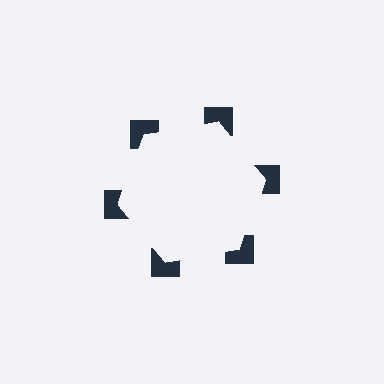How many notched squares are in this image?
There are 6 — one at each vertex of the illusory hexagon.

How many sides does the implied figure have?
6 sides.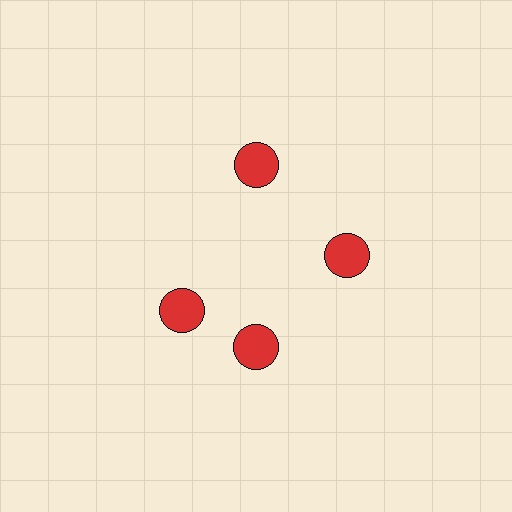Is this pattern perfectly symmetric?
No. The 4 red circles are arranged in a ring, but one element near the 9 o'clock position is rotated out of alignment along the ring, breaking the 4-fold rotational symmetry.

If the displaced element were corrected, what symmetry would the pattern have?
It would have 4-fold rotational symmetry — the pattern would map onto itself every 90 degrees.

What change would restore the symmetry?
The symmetry would be restored by rotating it back into even spacing with its neighbors so that all 4 circles sit at equal angles and equal distance from the center.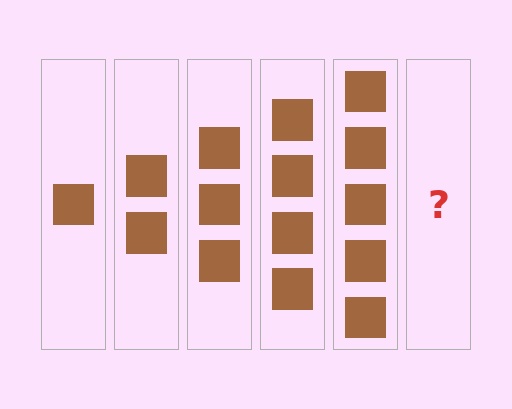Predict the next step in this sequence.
The next step is 6 squares.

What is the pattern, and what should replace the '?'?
The pattern is that each step adds one more square. The '?' should be 6 squares.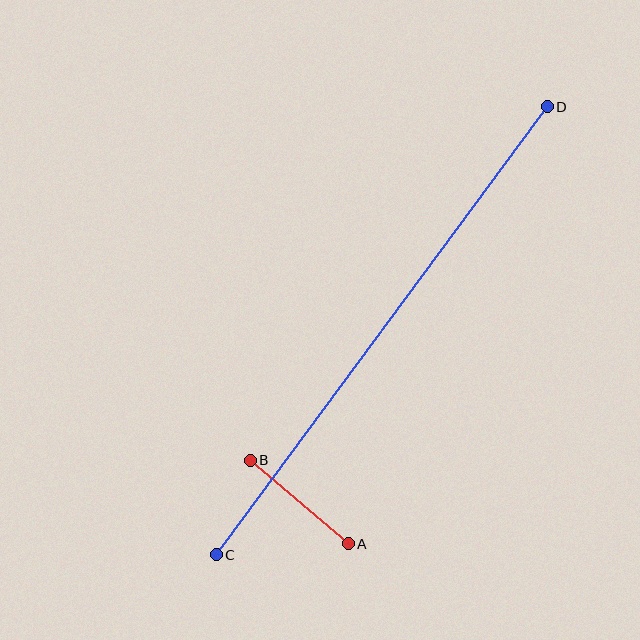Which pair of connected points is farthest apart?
Points C and D are farthest apart.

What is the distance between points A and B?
The distance is approximately 129 pixels.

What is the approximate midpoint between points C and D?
The midpoint is at approximately (382, 331) pixels.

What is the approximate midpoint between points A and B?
The midpoint is at approximately (299, 502) pixels.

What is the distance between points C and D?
The distance is approximately 557 pixels.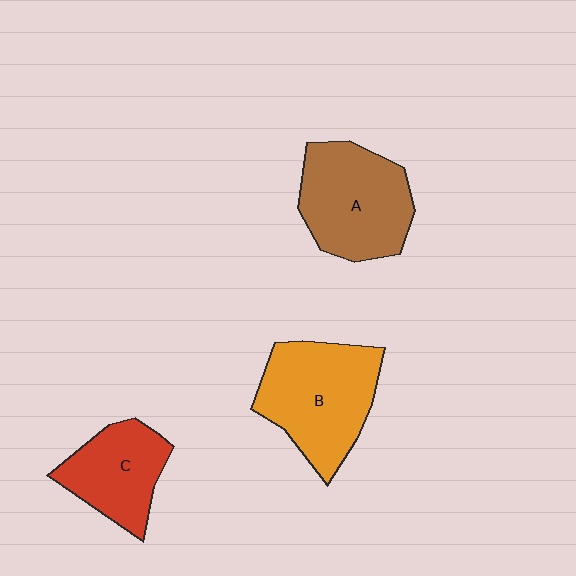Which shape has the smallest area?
Shape C (red).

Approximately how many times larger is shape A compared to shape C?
Approximately 1.3 times.